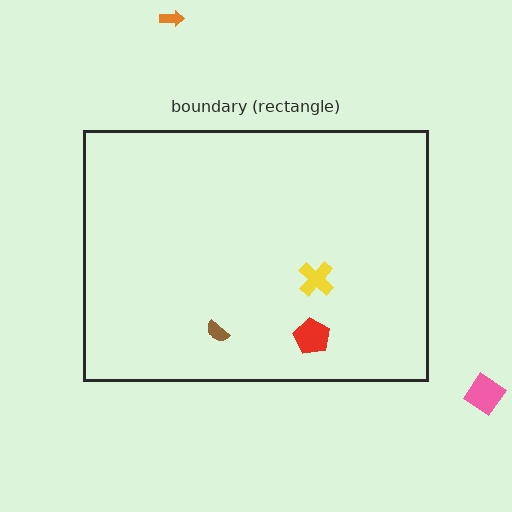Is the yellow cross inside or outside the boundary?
Inside.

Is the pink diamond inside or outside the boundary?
Outside.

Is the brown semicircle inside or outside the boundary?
Inside.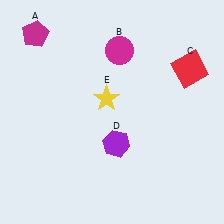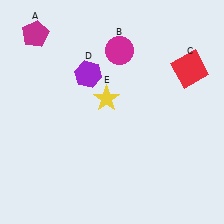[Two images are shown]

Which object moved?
The purple hexagon (D) moved up.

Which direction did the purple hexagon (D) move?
The purple hexagon (D) moved up.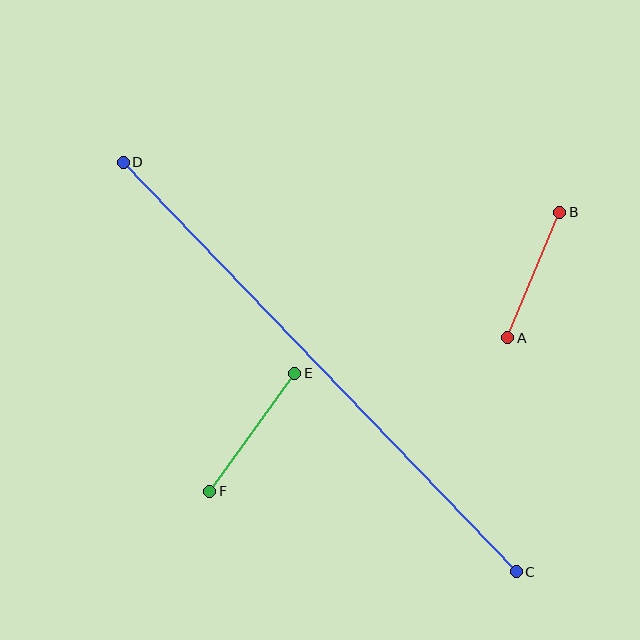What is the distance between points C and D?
The distance is approximately 568 pixels.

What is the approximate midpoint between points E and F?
The midpoint is at approximately (252, 432) pixels.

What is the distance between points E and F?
The distance is approximately 146 pixels.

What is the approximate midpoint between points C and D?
The midpoint is at approximately (320, 367) pixels.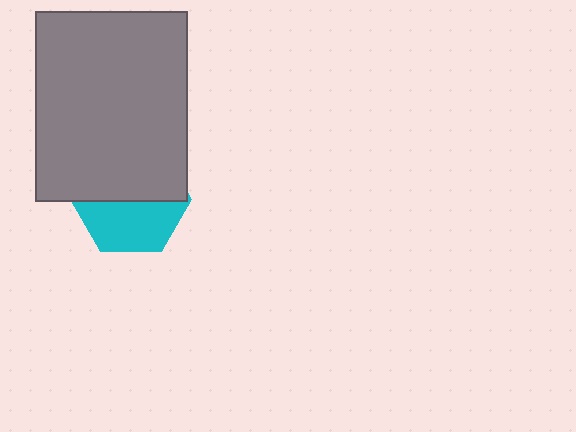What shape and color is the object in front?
The object in front is a gray rectangle.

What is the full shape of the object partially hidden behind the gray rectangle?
The partially hidden object is a cyan hexagon.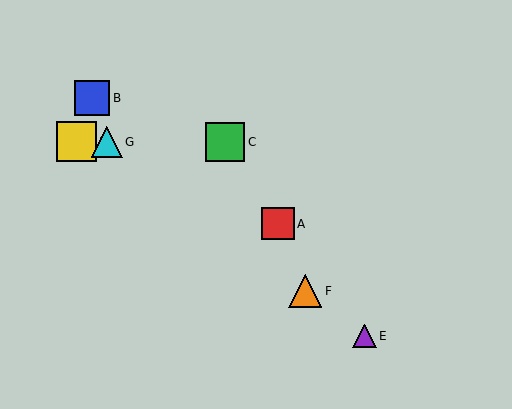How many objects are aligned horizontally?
3 objects (C, D, G) are aligned horizontally.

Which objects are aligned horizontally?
Objects C, D, G are aligned horizontally.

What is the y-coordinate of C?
Object C is at y≈142.